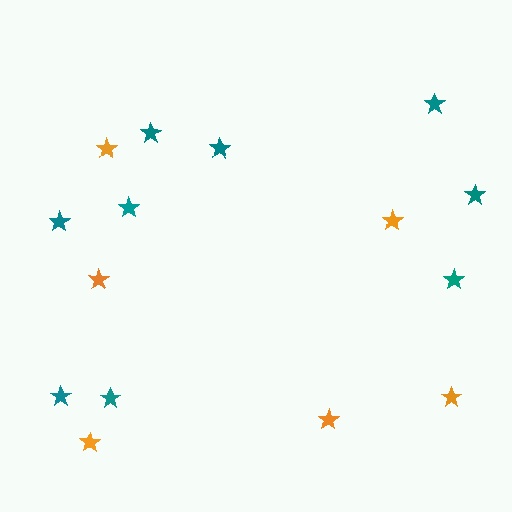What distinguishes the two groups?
There are 2 groups: one group of teal stars (9) and one group of orange stars (6).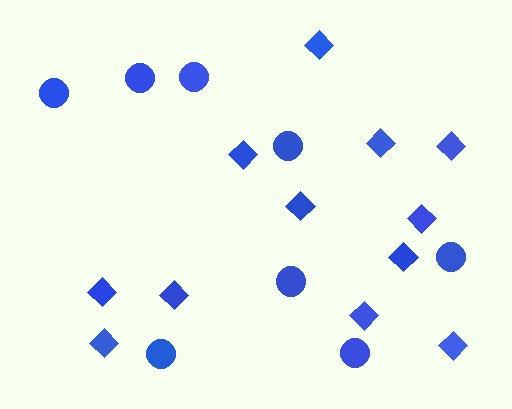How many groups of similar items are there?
There are 2 groups: one group of diamonds (12) and one group of circles (8).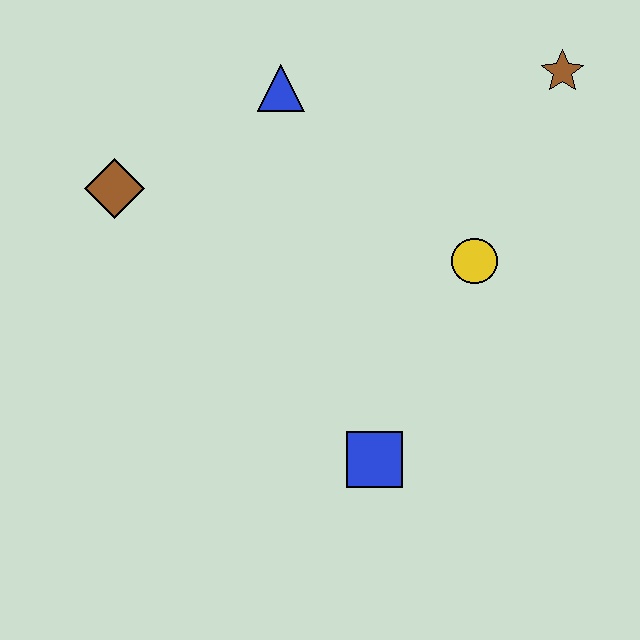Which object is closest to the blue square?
The yellow circle is closest to the blue square.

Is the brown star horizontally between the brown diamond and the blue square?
No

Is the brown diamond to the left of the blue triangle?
Yes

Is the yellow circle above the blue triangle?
No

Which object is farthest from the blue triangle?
The blue square is farthest from the blue triangle.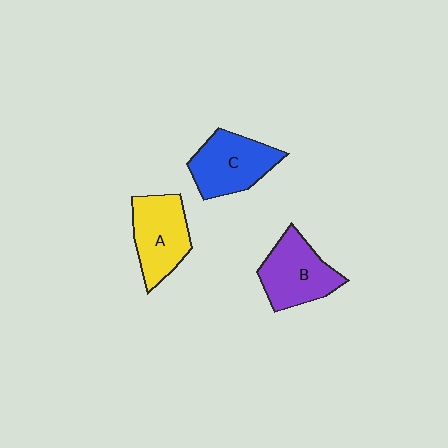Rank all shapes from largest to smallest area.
From largest to smallest: C (blue), B (purple), A (yellow).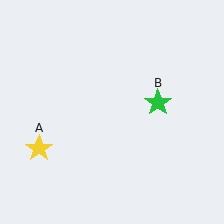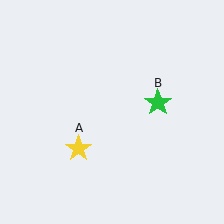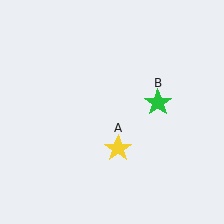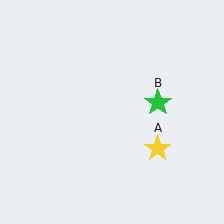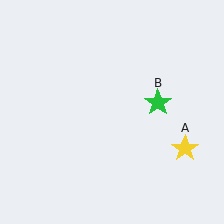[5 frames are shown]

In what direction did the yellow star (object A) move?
The yellow star (object A) moved right.